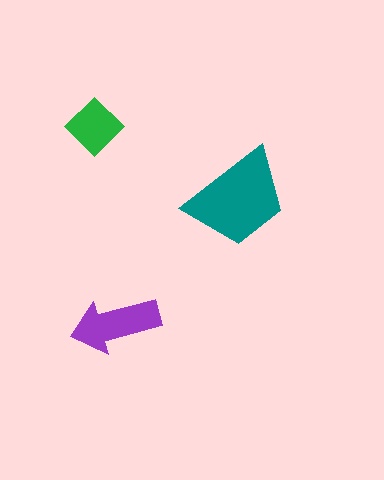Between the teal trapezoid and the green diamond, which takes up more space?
The teal trapezoid.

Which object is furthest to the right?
The teal trapezoid is rightmost.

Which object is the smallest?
The green diamond.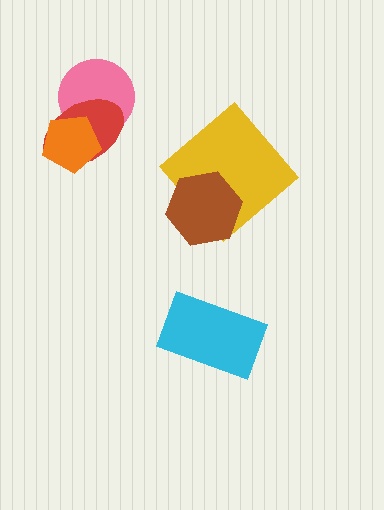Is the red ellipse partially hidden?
Yes, it is partially covered by another shape.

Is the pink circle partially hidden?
Yes, it is partially covered by another shape.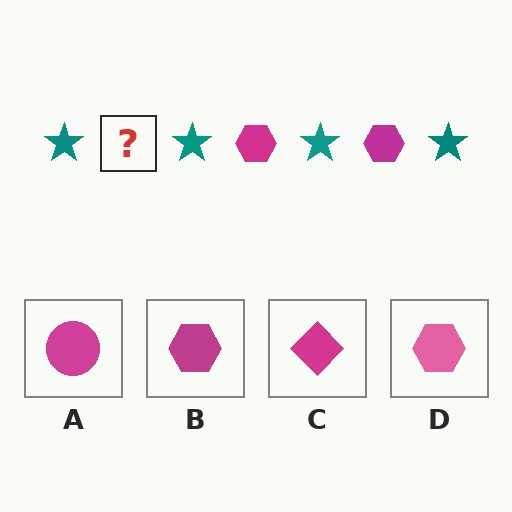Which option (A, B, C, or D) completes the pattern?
B.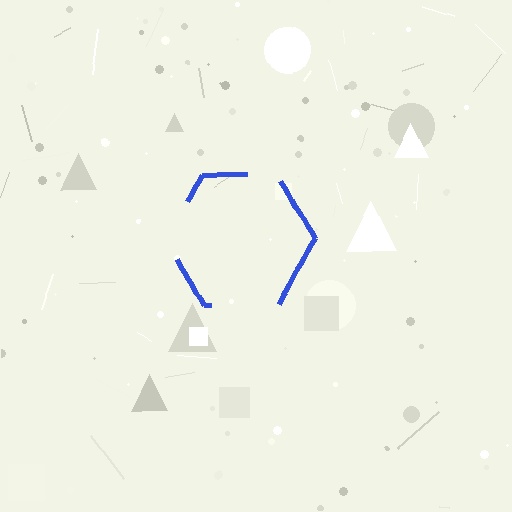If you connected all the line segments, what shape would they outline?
They would outline a hexagon.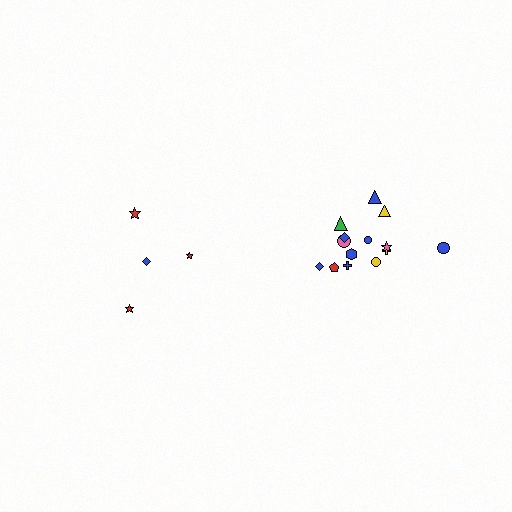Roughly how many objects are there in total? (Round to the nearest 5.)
Roughly 20 objects in total.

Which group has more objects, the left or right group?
The right group.